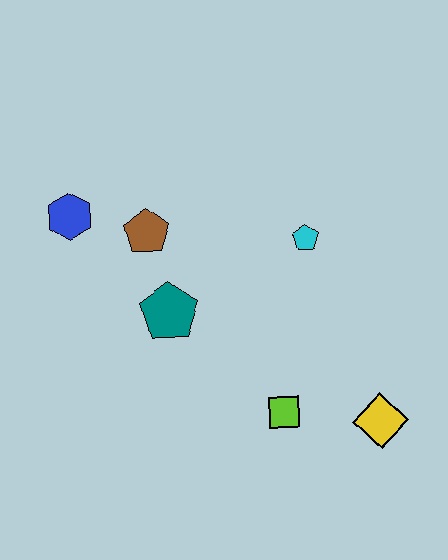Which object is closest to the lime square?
The yellow diamond is closest to the lime square.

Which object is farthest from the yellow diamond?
The blue hexagon is farthest from the yellow diamond.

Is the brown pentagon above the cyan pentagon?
Yes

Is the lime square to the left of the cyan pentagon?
Yes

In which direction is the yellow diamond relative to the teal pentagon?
The yellow diamond is to the right of the teal pentagon.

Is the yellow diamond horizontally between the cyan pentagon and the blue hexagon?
No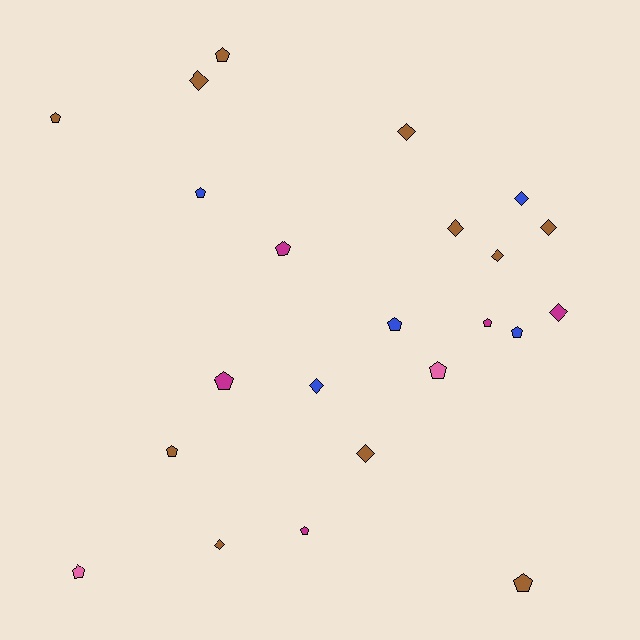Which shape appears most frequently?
Pentagon, with 13 objects.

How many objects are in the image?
There are 23 objects.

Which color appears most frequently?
Brown, with 11 objects.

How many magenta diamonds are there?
There is 1 magenta diamond.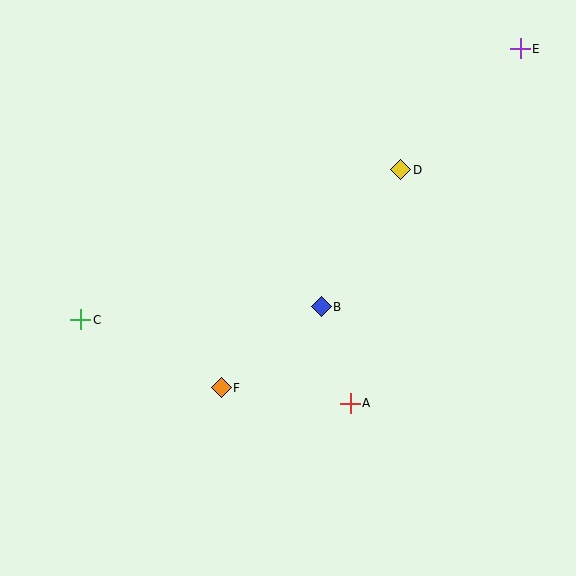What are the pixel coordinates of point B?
Point B is at (321, 307).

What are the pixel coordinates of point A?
Point A is at (350, 403).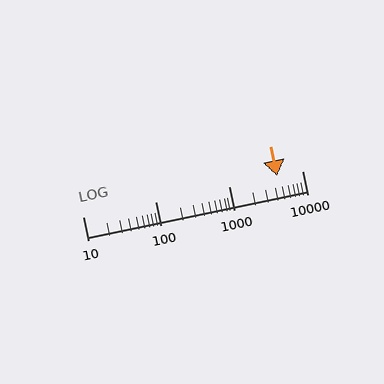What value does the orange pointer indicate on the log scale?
The pointer indicates approximately 4500.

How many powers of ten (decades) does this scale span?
The scale spans 3 decades, from 10 to 10000.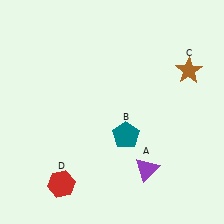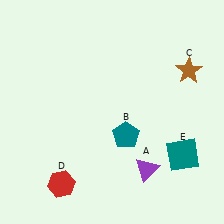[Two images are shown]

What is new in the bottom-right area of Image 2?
A teal square (E) was added in the bottom-right area of Image 2.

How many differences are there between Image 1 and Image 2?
There is 1 difference between the two images.